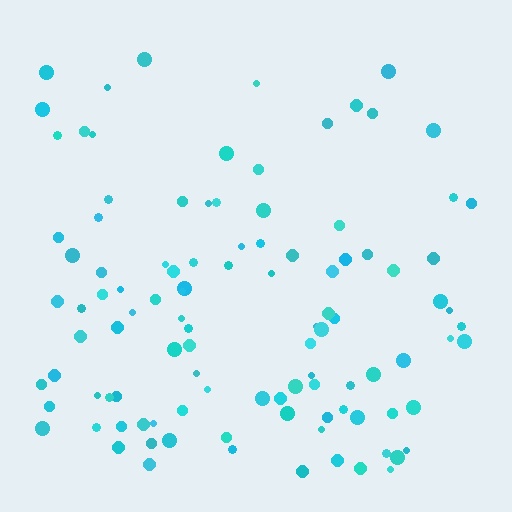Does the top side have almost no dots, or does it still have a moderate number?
Still a moderate number, just noticeably fewer than the bottom.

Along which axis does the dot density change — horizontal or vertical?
Vertical.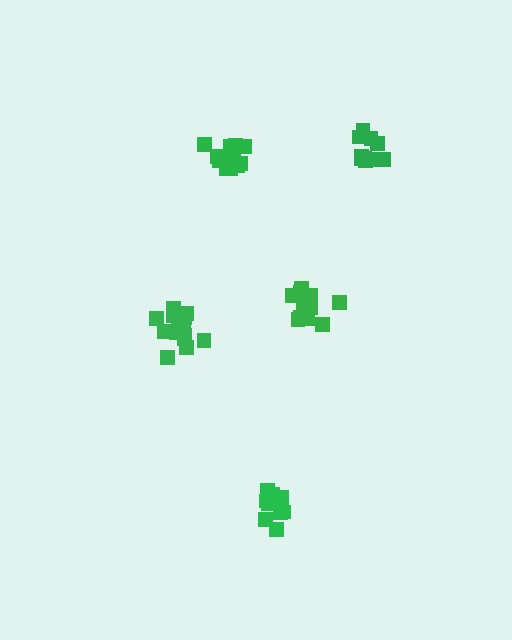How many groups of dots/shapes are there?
There are 5 groups.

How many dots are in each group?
Group 1: 12 dots, Group 2: 15 dots, Group 3: 12 dots, Group 4: 13 dots, Group 5: 10 dots (62 total).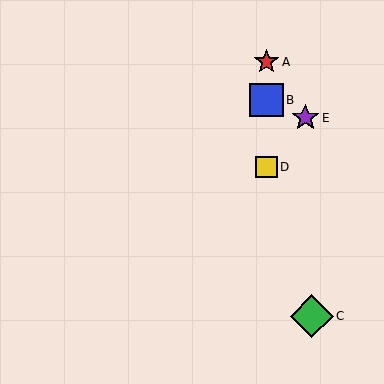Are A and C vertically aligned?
No, A is at x≈267 and C is at x≈312.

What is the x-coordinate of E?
Object E is at x≈305.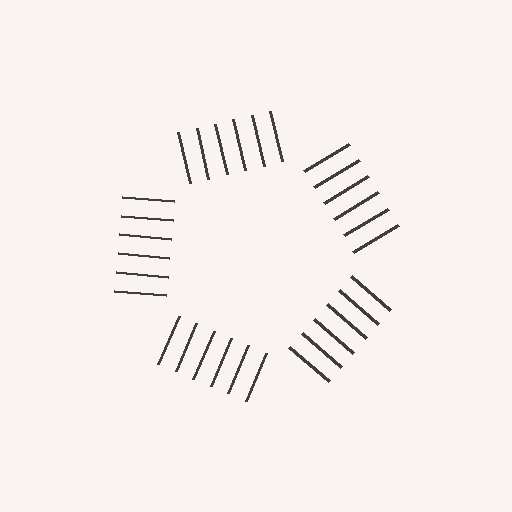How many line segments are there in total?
30 — 6 along each of the 5 edges.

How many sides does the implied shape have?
5 sides — the line-ends trace a pentagon.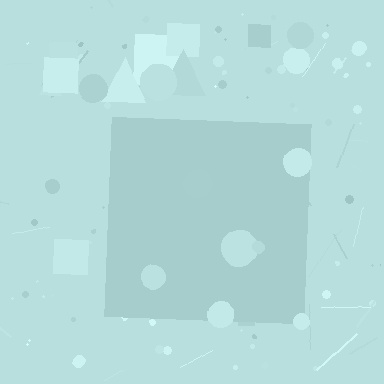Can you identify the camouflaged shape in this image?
The camouflaged shape is a square.